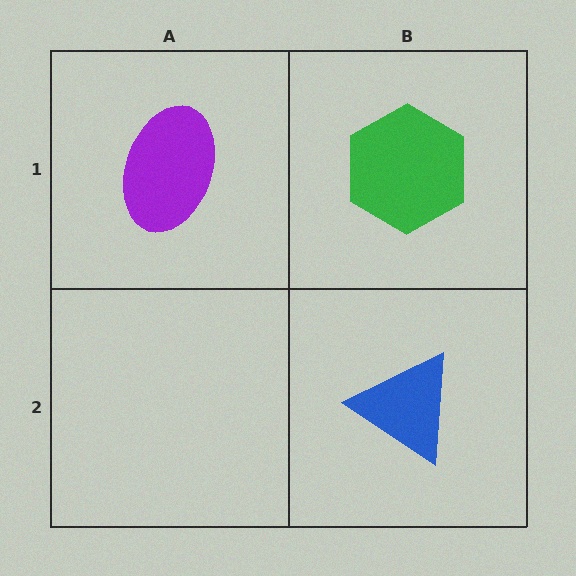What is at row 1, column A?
A purple ellipse.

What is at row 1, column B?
A green hexagon.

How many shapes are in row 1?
2 shapes.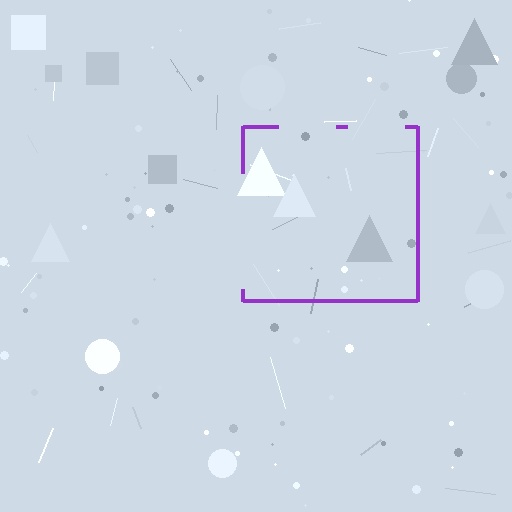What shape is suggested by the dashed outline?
The dashed outline suggests a square.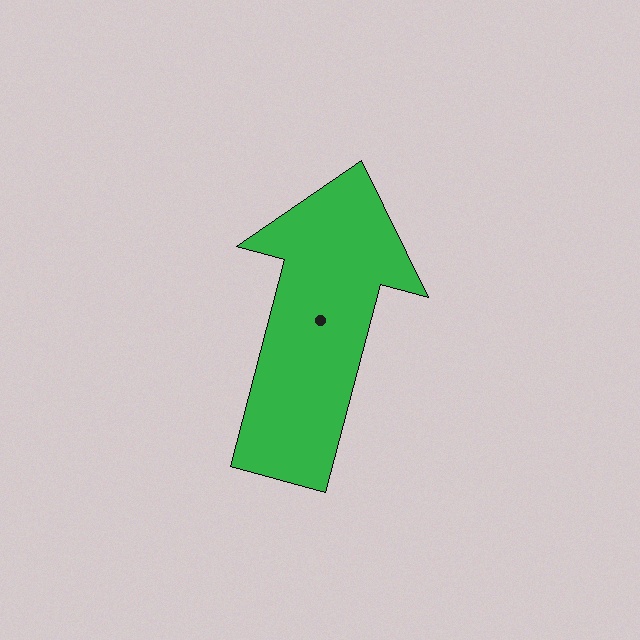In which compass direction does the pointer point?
North.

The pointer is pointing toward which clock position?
Roughly 12 o'clock.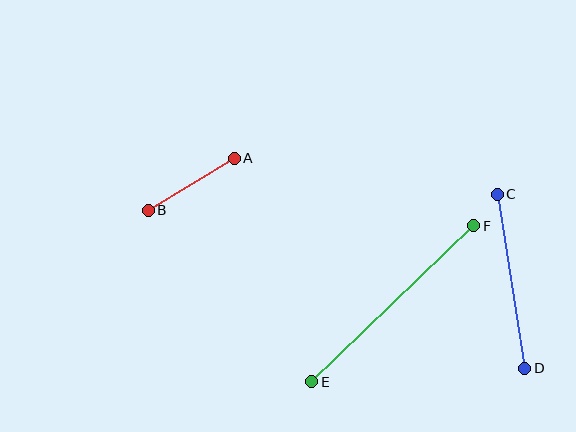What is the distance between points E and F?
The distance is approximately 225 pixels.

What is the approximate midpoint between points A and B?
The midpoint is at approximately (191, 184) pixels.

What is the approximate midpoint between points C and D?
The midpoint is at approximately (511, 281) pixels.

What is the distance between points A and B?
The distance is approximately 101 pixels.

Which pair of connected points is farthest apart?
Points E and F are farthest apart.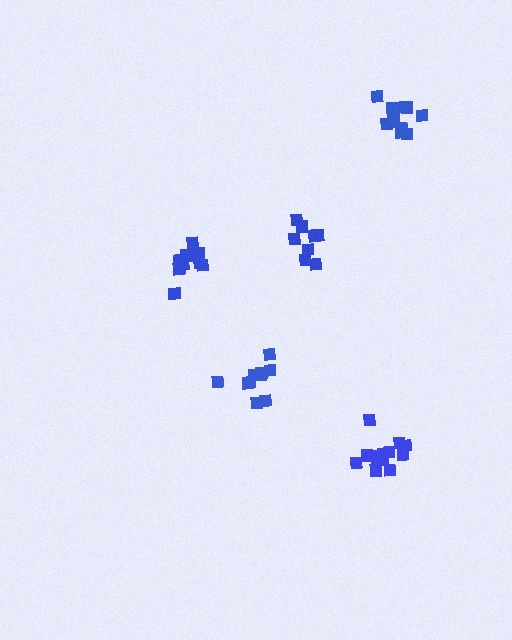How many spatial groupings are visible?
There are 5 spatial groupings.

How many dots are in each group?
Group 1: 8 dots, Group 2: 13 dots, Group 3: 10 dots, Group 4: 13 dots, Group 5: 12 dots (56 total).